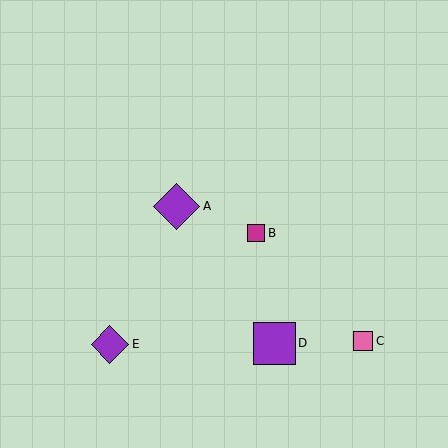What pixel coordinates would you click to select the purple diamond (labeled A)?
Click at (177, 206) to select the purple diamond A.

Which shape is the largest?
The purple diamond (labeled A) is the largest.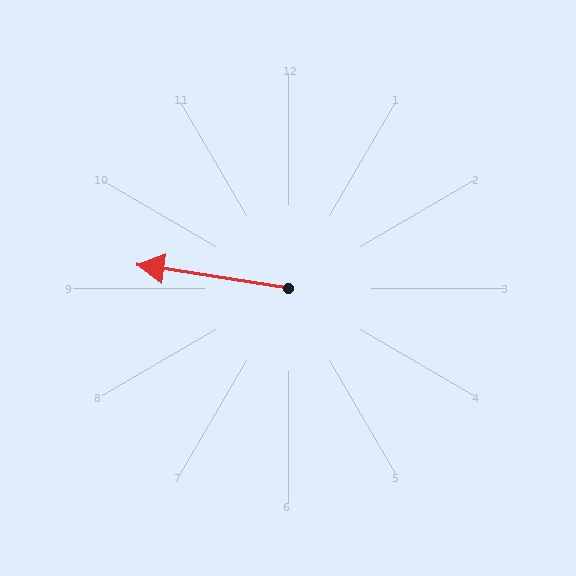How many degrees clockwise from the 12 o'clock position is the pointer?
Approximately 279 degrees.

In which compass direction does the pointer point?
West.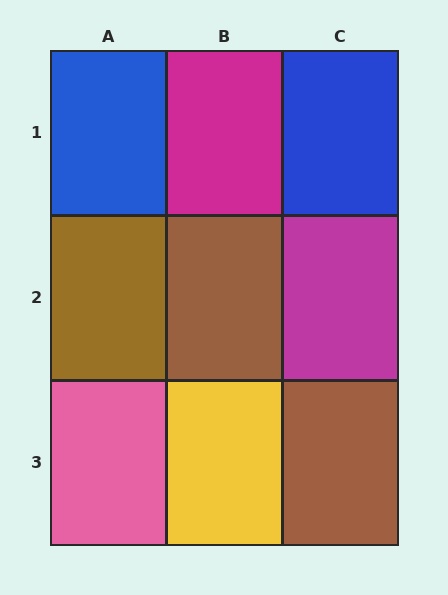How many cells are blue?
2 cells are blue.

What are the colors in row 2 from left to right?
Brown, brown, magenta.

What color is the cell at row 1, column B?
Magenta.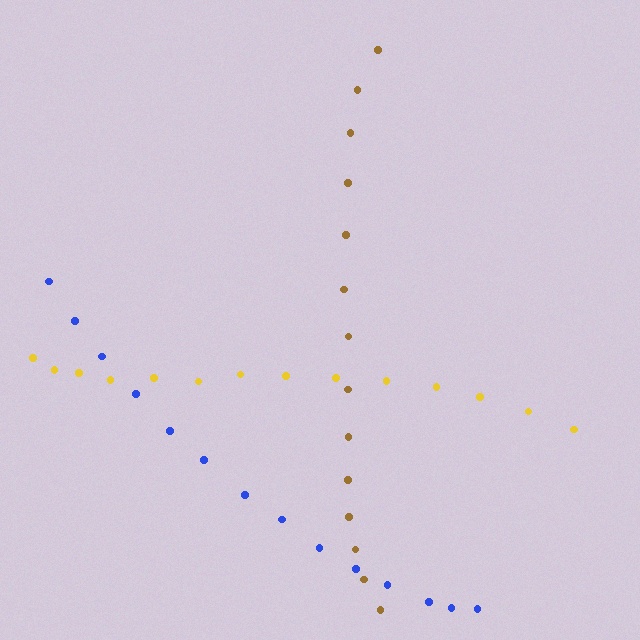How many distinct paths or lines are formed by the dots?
There are 3 distinct paths.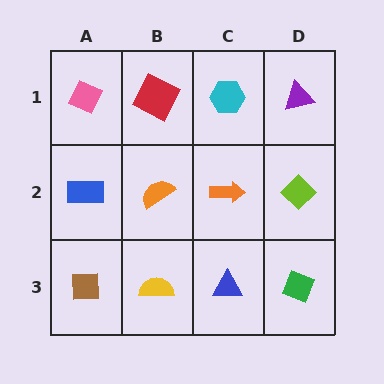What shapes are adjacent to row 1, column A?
A blue rectangle (row 2, column A), a red square (row 1, column B).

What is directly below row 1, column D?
A lime diamond.